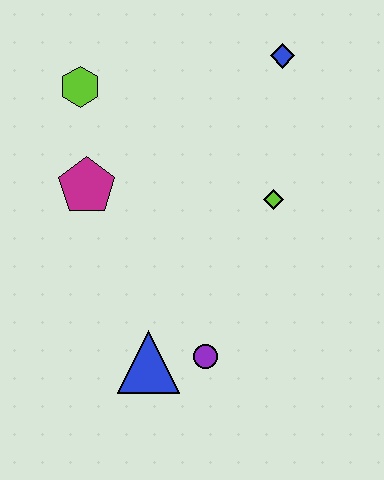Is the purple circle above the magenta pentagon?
No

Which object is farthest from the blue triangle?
The blue diamond is farthest from the blue triangle.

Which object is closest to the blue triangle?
The purple circle is closest to the blue triangle.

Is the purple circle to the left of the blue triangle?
No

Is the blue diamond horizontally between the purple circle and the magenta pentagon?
No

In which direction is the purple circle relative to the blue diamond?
The purple circle is below the blue diamond.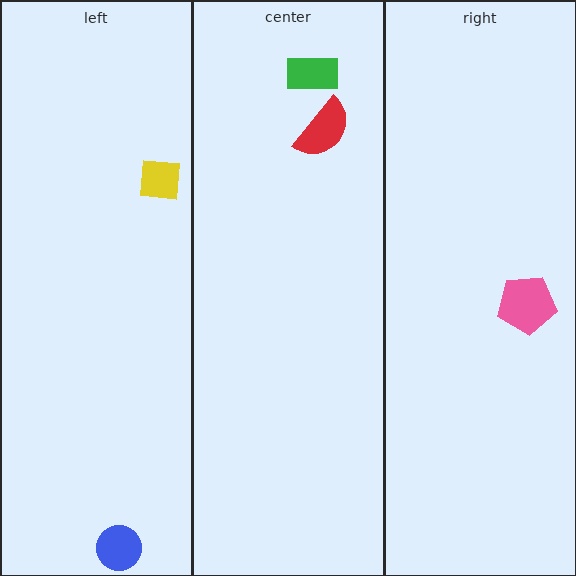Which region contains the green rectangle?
The center region.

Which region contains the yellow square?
The left region.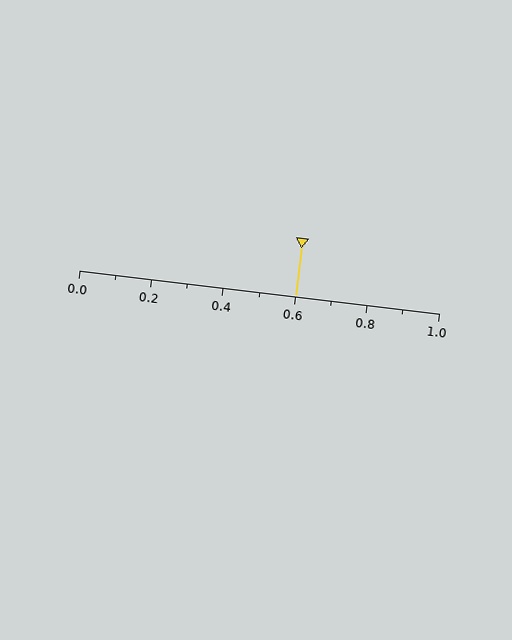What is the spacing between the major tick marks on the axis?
The major ticks are spaced 0.2 apart.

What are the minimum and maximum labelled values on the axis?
The axis runs from 0.0 to 1.0.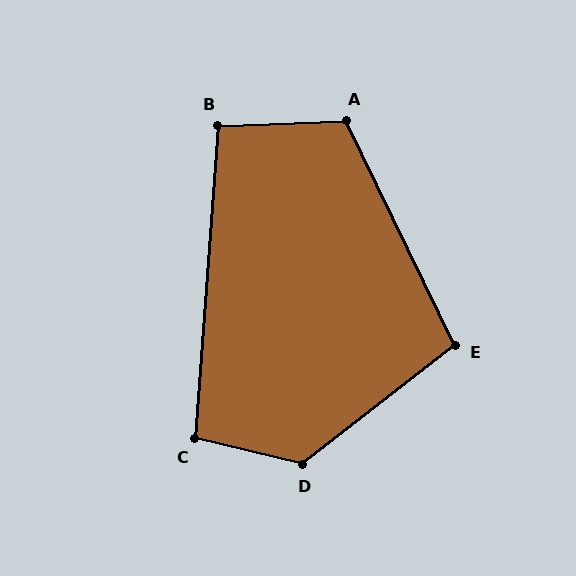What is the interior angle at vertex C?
Approximately 99 degrees (obtuse).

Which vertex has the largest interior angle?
D, at approximately 129 degrees.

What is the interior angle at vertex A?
Approximately 114 degrees (obtuse).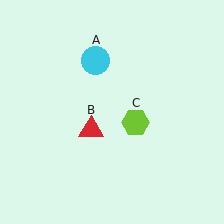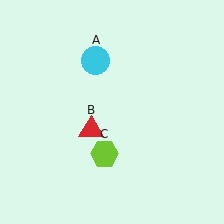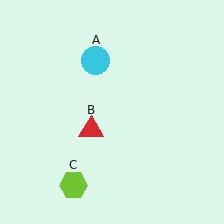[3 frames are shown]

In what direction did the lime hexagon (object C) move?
The lime hexagon (object C) moved down and to the left.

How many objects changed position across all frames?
1 object changed position: lime hexagon (object C).